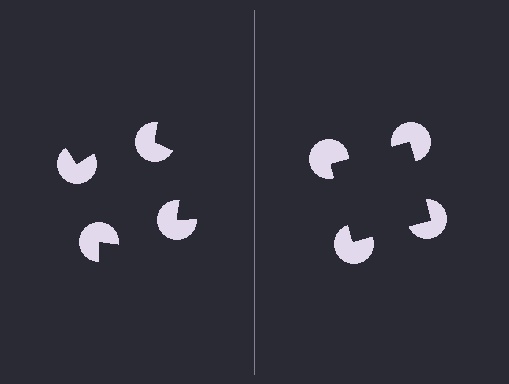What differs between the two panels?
The pac-man discs are positioned identically on both sides; only the wedge orientations differ. On the right they align to a square; on the left they are misaligned.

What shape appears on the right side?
An illusory square.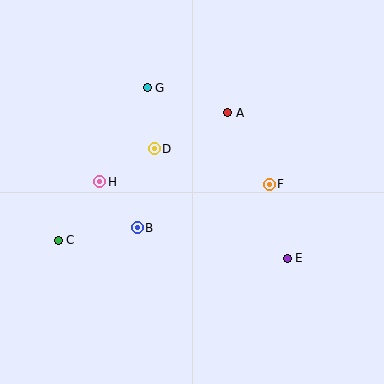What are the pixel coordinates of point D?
Point D is at (154, 149).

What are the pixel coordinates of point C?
Point C is at (58, 240).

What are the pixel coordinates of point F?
Point F is at (269, 184).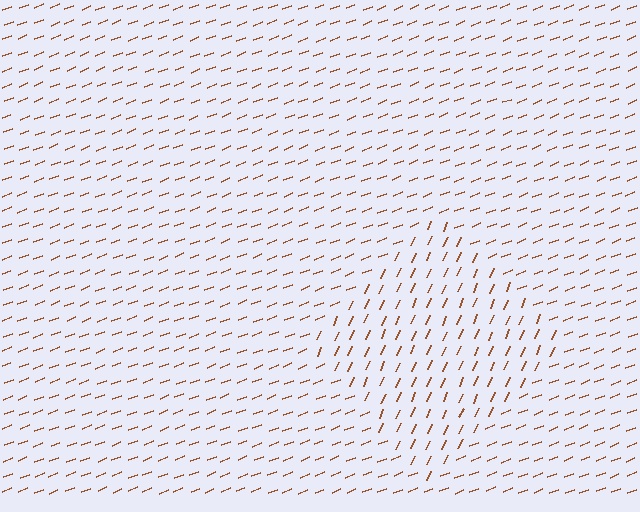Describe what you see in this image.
The image is filled with small brown line segments. A diamond region in the image has lines oriented differently from the surrounding lines, creating a visible texture boundary.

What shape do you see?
I see a diamond.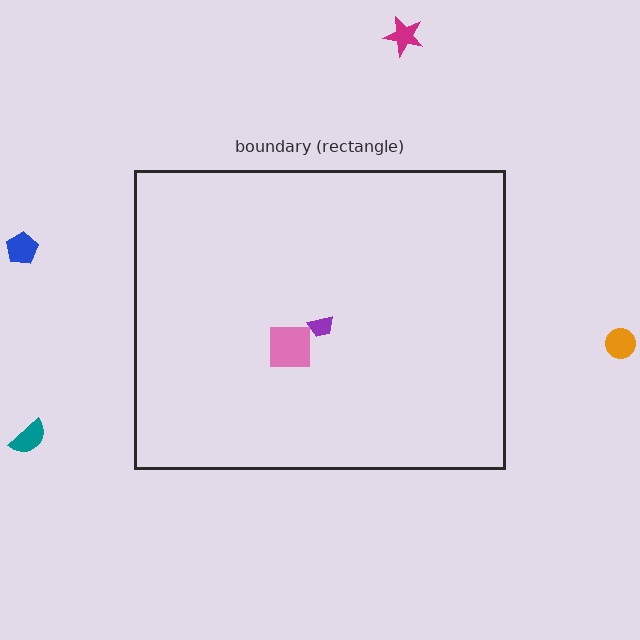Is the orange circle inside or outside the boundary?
Outside.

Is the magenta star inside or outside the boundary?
Outside.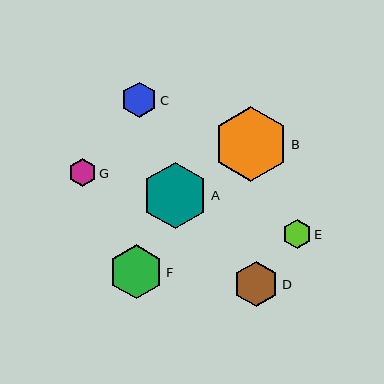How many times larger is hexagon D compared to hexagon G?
Hexagon D is approximately 1.6 times the size of hexagon G.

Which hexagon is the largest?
Hexagon B is the largest with a size of approximately 75 pixels.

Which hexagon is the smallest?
Hexagon G is the smallest with a size of approximately 28 pixels.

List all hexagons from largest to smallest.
From largest to smallest: B, A, F, D, C, E, G.